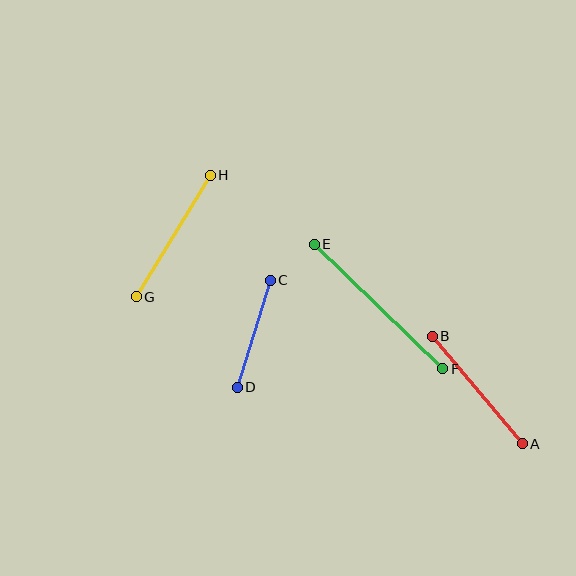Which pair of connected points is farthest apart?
Points E and F are farthest apart.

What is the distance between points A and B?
The distance is approximately 140 pixels.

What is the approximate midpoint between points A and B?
The midpoint is at approximately (477, 390) pixels.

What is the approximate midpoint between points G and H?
The midpoint is at approximately (173, 236) pixels.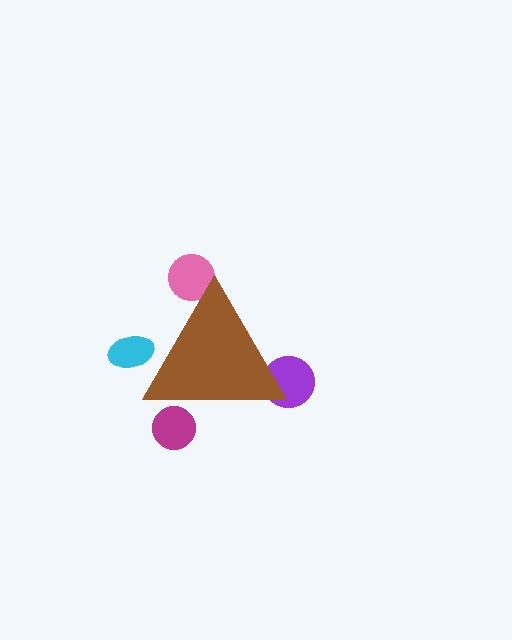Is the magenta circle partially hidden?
Yes, the magenta circle is partially hidden behind the brown triangle.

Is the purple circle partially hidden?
Yes, the purple circle is partially hidden behind the brown triangle.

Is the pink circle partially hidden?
Yes, the pink circle is partially hidden behind the brown triangle.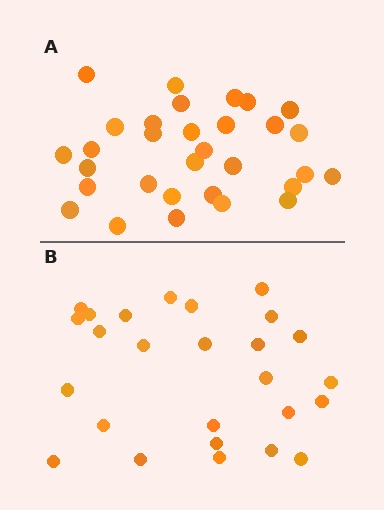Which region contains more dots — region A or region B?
Region A (the top region) has more dots.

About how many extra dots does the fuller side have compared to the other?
Region A has about 5 more dots than region B.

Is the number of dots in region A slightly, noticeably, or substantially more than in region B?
Region A has only slightly more — the two regions are fairly close. The ratio is roughly 1.2 to 1.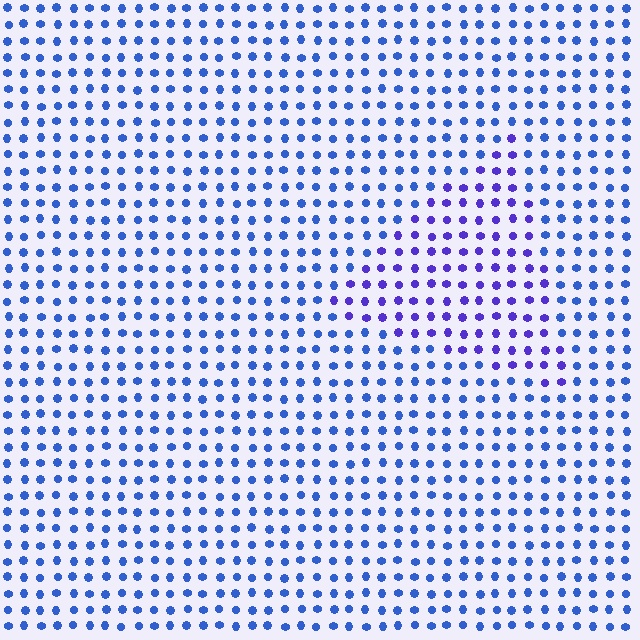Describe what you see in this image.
The image is filled with small blue elements in a uniform arrangement. A triangle-shaped region is visible where the elements are tinted to a slightly different hue, forming a subtle color boundary.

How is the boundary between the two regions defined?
The boundary is defined purely by a slight shift in hue (about 31 degrees). Spacing, size, and orientation are identical on both sides.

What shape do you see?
I see a triangle.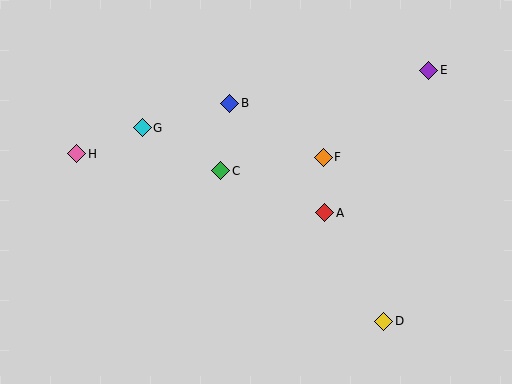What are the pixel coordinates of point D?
Point D is at (384, 321).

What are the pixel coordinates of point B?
Point B is at (230, 103).